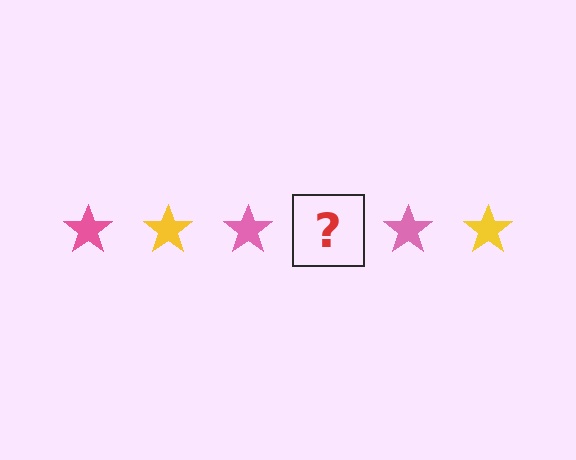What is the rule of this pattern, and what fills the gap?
The rule is that the pattern cycles through pink, yellow stars. The gap should be filled with a yellow star.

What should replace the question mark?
The question mark should be replaced with a yellow star.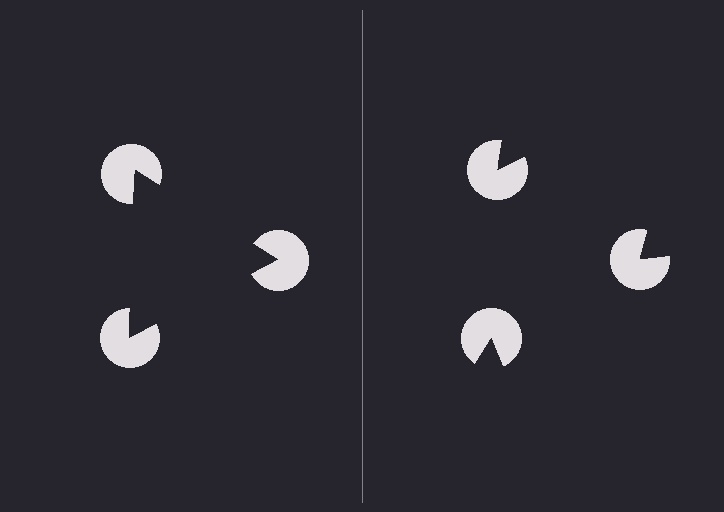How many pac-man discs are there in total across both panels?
6 — 3 on each side.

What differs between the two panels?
The pac-man discs are positioned identically on both sides; only the wedge orientations differ. On the left they align to a triangle; on the right they are misaligned.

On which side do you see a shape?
An illusory triangle appears on the left side. On the right side the wedge cuts are rotated, so no coherent shape forms.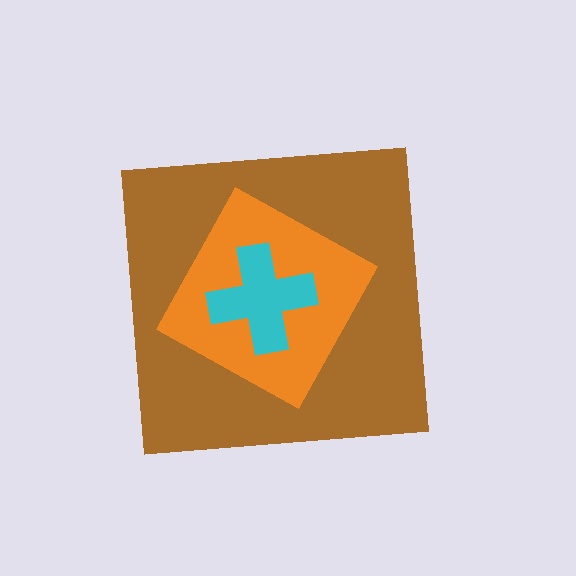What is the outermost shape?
The brown square.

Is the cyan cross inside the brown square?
Yes.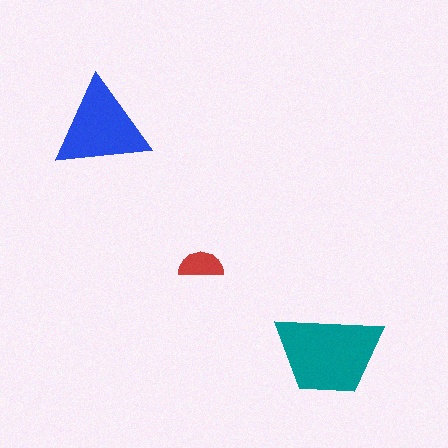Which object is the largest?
The teal trapezoid.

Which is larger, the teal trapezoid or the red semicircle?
The teal trapezoid.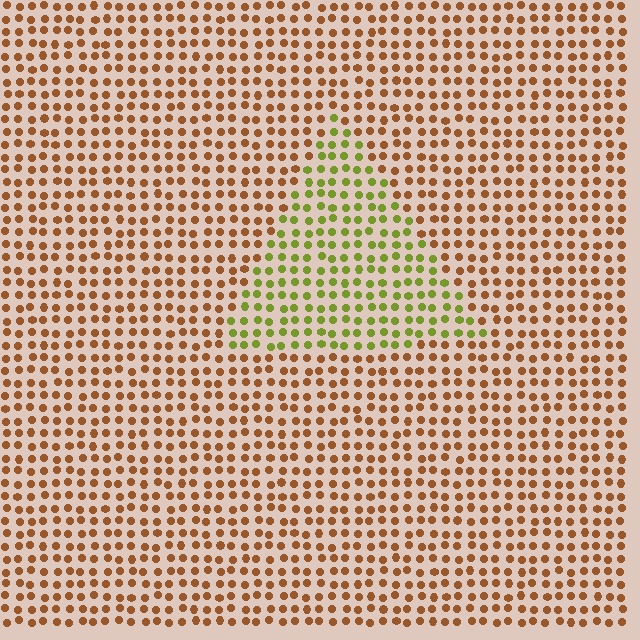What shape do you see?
I see a triangle.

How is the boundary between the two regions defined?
The boundary is defined purely by a slight shift in hue (about 55 degrees). Spacing, size, and orientation are identical on both sides.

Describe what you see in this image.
The image is filled with small brown elements in a uniform arrangement. A triangle-shaped region is visible where the elements are tinted to a slightly different hue, forming a subtle color boundary.